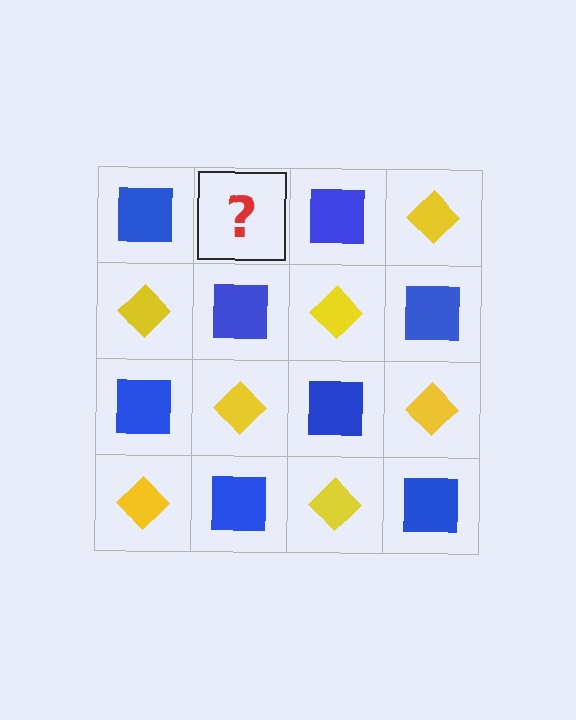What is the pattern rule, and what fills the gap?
The rule is that it alternates blue square and yellow diamond in a checkerboard pattern. The gap should be filled with a yellow diamond.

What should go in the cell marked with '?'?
The missing cell should contain a yellow diamond.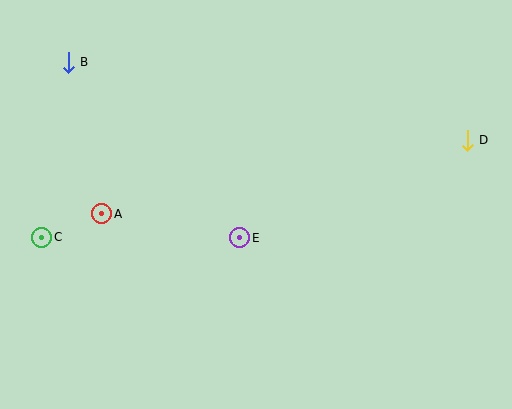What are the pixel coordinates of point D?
Point D is at (467, 140).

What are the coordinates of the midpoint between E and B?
The midpoint between E and B is at (154, 150).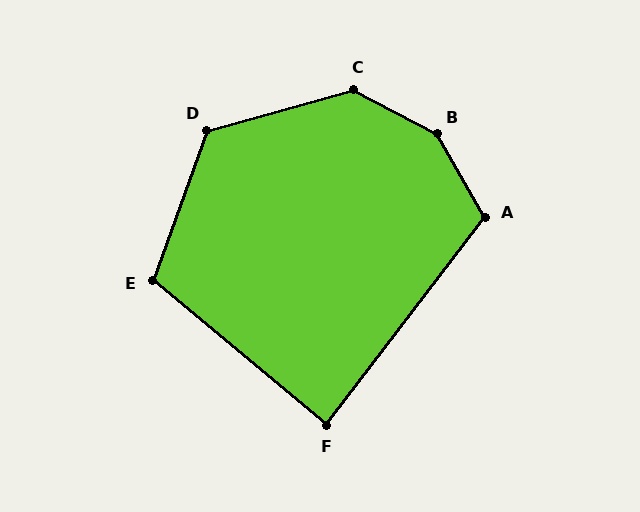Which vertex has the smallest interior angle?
F, at approximately 88 degrees.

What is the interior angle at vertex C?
Approximately 137 degrees (obtuse).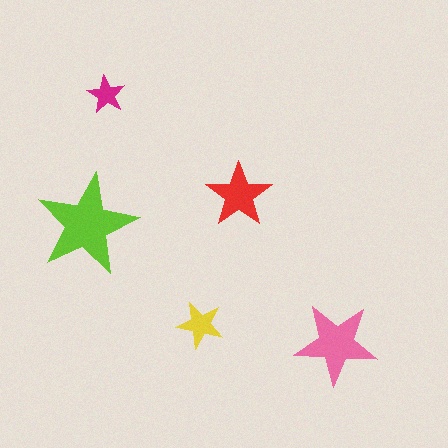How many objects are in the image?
There are 5 objects in the image.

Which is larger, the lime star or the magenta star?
The lime one.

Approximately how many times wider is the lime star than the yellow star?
About 2 times wider.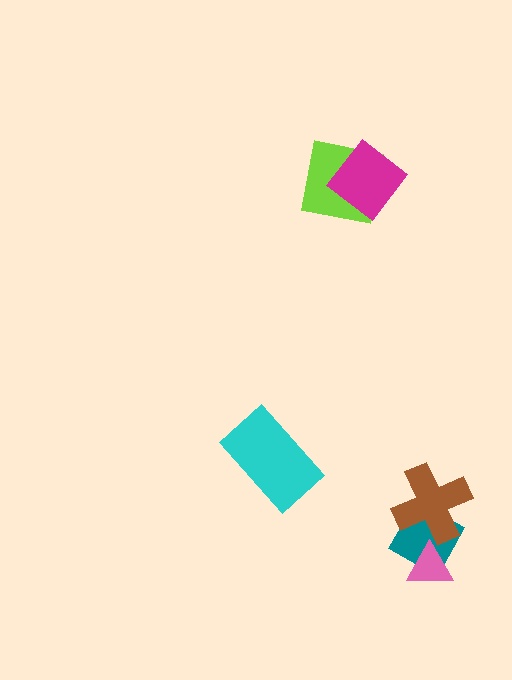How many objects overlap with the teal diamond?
2 objects overlap with the teal diamond.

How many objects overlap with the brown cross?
1 object overlaps with the brown cross.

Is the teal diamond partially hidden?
Yes, it is partially covered by another shape.